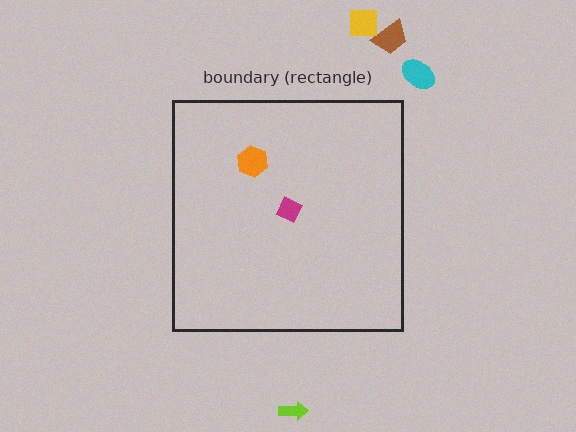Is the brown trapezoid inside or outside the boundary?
Outside.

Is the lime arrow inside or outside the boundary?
Outside.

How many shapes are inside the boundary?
2 inside, 4 outside.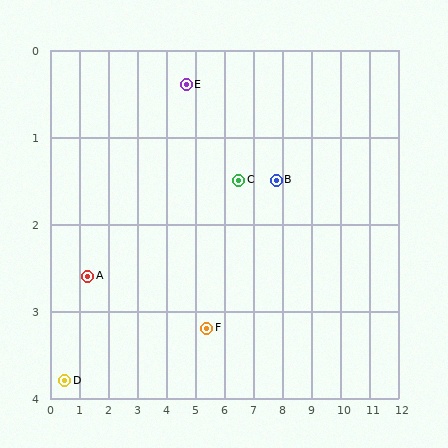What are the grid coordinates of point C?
Point C is at approximately (6.5, 1.5).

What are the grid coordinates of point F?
Point F is at approximately (5.4, 3.2).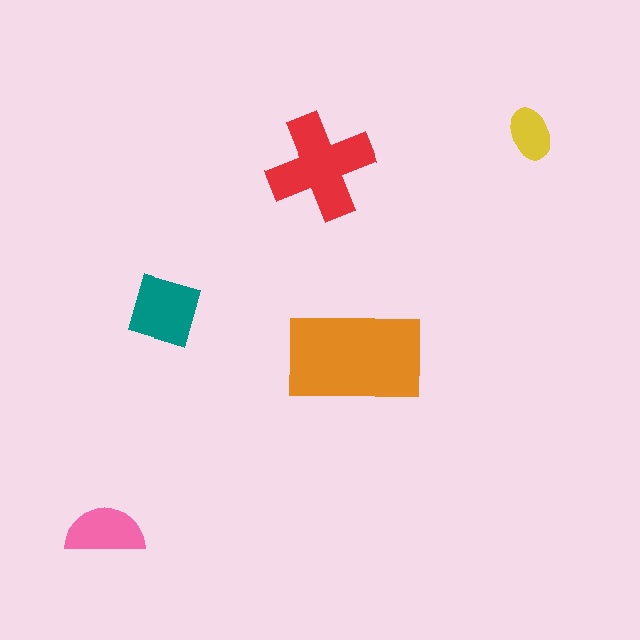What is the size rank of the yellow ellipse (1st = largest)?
5th.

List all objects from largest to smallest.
The orange rectangle, the red cross, the teal diamond, the pink semicircle, the yellow ellipse.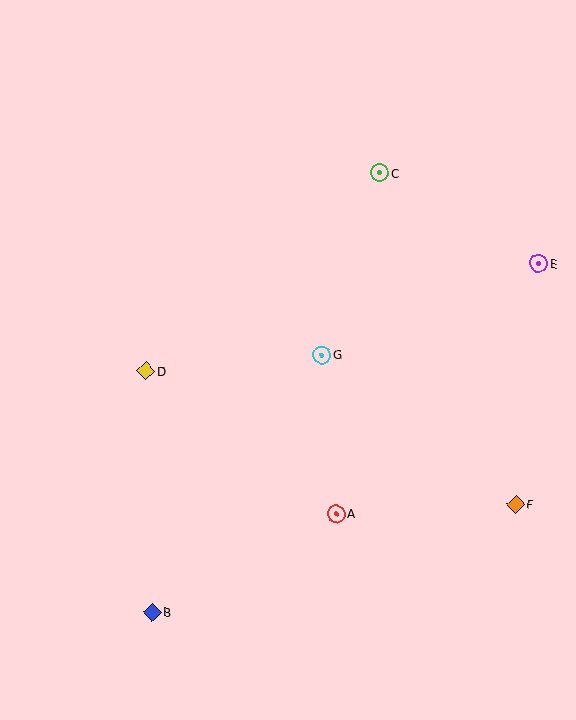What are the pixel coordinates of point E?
Point E is at (539, 264).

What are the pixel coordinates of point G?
Point G is at (322, 355).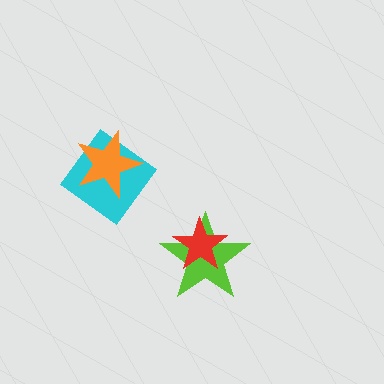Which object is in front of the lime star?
The red star is in front of the lime star.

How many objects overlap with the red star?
1 object overlaps with the red star.